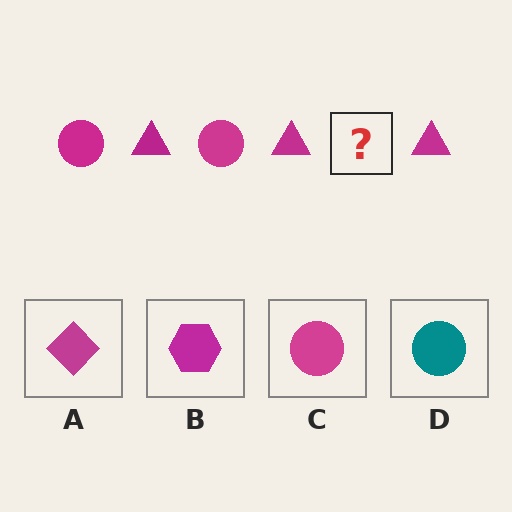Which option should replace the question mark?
Option C.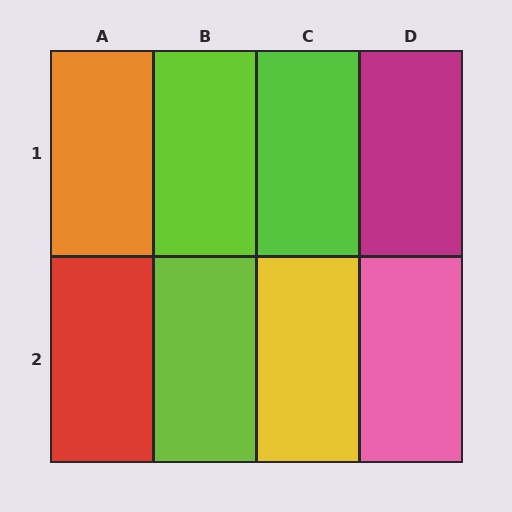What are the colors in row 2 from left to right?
Red, lime, yellow, pink.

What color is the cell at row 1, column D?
Magenta.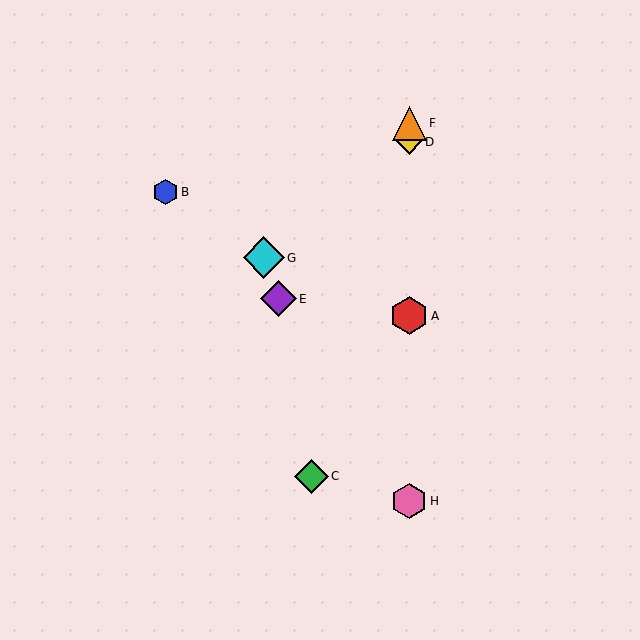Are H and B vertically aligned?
No, H is at x≈409 and B is at x≈165.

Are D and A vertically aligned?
Yes, both are at x≈409.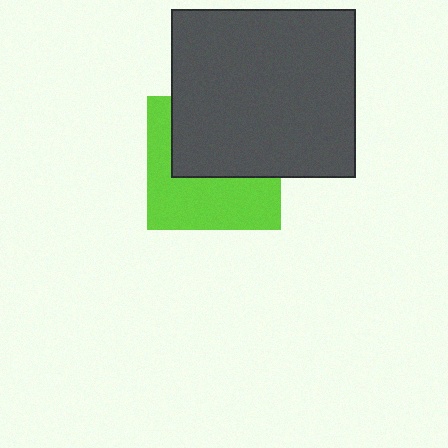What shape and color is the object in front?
The object in front is a dark gray rectangle.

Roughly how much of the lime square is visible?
About half of it is visible (roughly 50%).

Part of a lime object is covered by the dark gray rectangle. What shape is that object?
It is a square.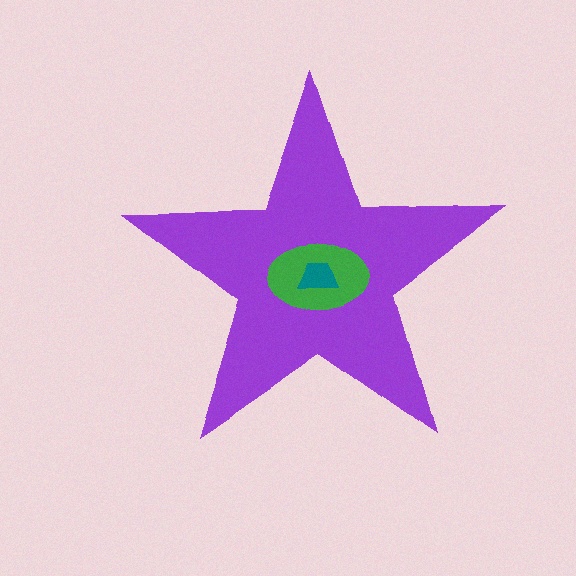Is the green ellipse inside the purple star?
Yes.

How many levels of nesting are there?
3.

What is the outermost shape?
The purple star.